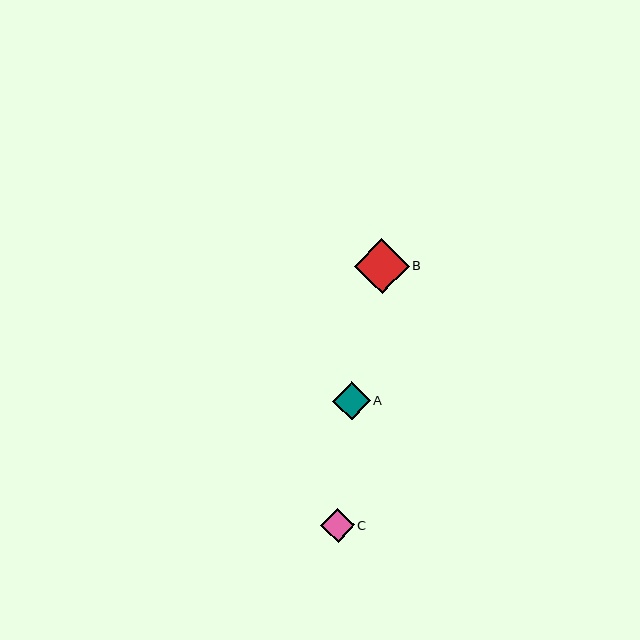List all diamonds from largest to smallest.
From largest to smallest: B, A, C.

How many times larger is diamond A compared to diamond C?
Diamond A is approximately 1.1 times the size of diamond C.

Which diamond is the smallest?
Diamond C is the smallest with a size of approximately 34 pixels.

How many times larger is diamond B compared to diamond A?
Diamond B is approximately 1.5 times the size of diamond A.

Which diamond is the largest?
Diamond B is the largest with a size of approximately 55 pixels.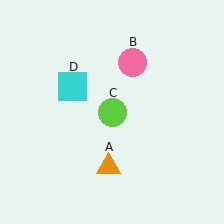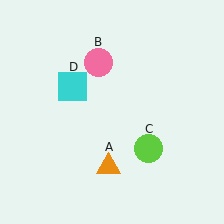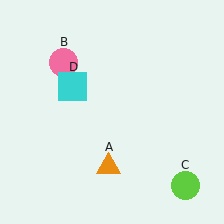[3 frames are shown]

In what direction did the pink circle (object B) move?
The pink circle (object B) moved left.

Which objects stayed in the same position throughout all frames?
Orange triangle (object A) and cyan square (object D) remained stationary.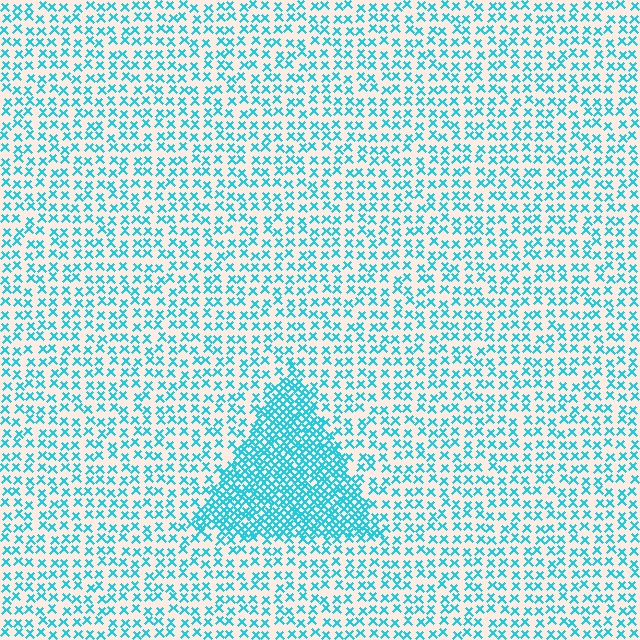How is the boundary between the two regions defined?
The boundary is defined by a change in element density (approximately 2.5x ratio). All elements are the same color, size, and shape.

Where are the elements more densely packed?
The elements are more densely packed inside the triangle boundary.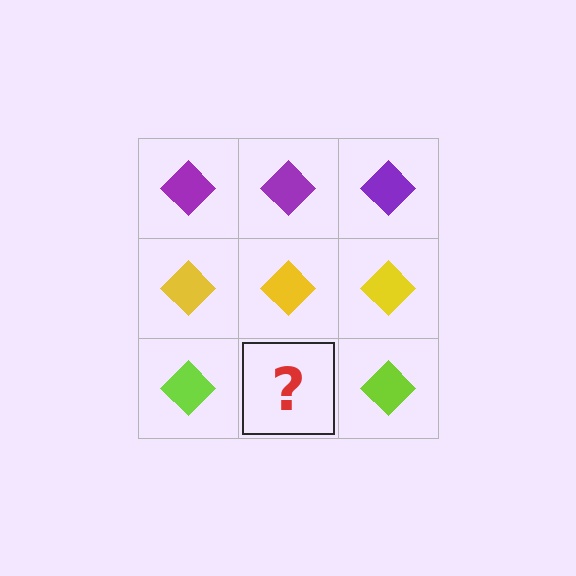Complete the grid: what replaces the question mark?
The question mark should be replaced with a lime diamond.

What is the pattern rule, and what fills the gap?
The rule is that each row has a consistent color. The gap should be filled with a lime diamond.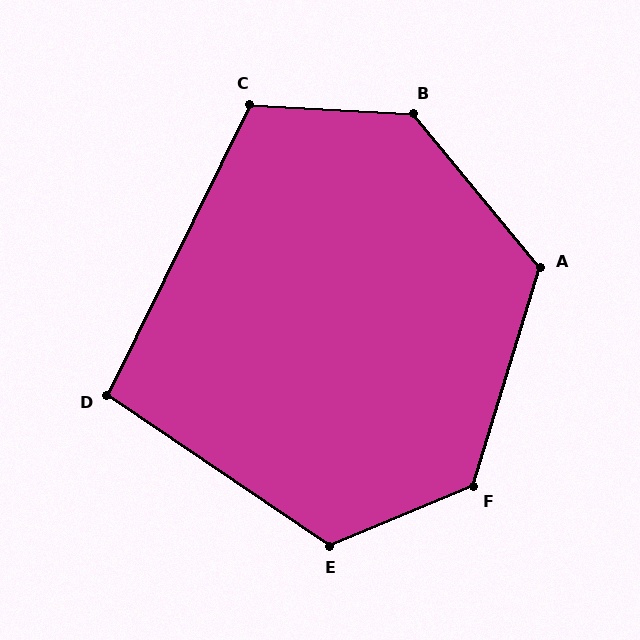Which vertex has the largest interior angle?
B, at approximately 133 degrees.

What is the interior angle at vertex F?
Approximately 130 degrees (obtuse).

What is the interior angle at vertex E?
Approximately 123 degrees (obtuse).